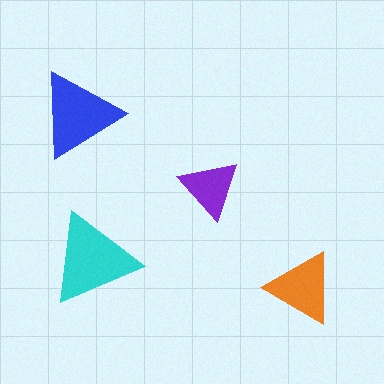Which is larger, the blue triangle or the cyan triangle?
The cyan one.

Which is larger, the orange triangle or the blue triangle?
The blue one.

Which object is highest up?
The blue triangle is topmost.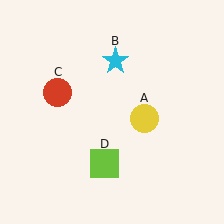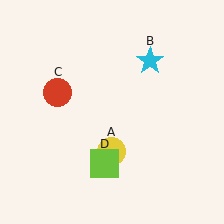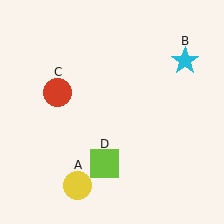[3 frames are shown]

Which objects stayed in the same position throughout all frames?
Red circle (object C) and lime square (object D) remained stationary.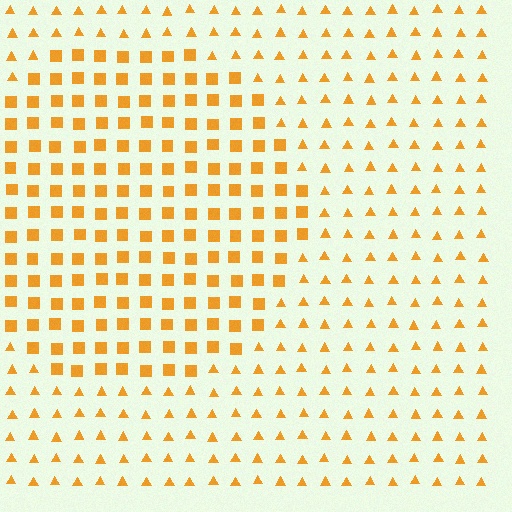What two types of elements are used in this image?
The image uses squares inside the circle region and triangles outside it.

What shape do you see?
I see a circle.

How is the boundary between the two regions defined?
The boundary is defined by a change in element shape: squares inside vs. triangles outside. All elements share the same color and spacing.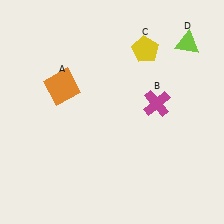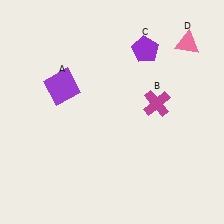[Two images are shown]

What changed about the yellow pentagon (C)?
In Image 1, C is yellow. In Image 2, it changed to purple.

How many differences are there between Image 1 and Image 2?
There are 3 differences between the two images.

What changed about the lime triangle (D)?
In Image 1, D is lime. In Image 2, it changed to pink.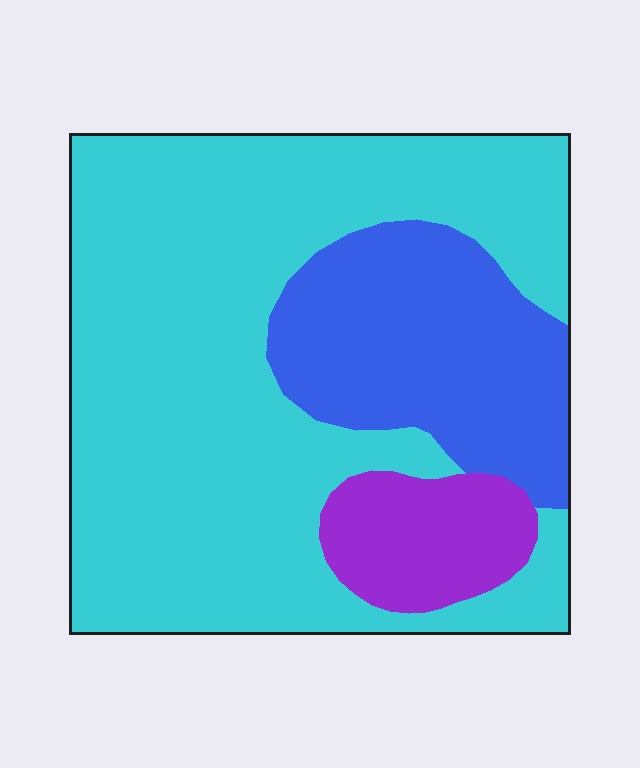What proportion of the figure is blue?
Blue takes up between a sixth and a third of the figure.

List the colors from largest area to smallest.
From largest to smallest: cyan, blue, purple.